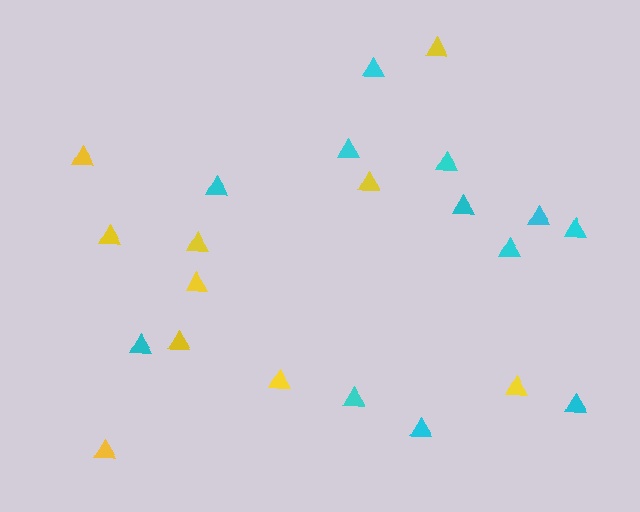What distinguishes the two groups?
There are 2 groups: one group of yellow triangles (10) and one group of cyan triangles (12).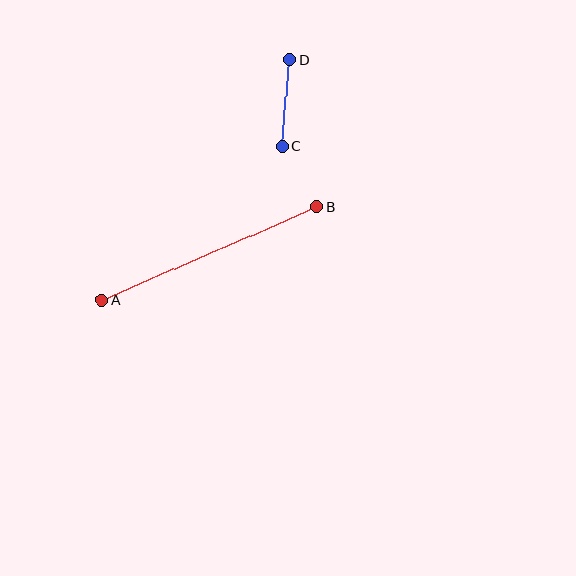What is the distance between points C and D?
The distance is approximately 87 pixels.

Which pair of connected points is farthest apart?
Points A and B are farthest apart.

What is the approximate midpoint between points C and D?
The midpoint is at approximately (286, 103) pixels.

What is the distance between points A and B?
The distance is approximately 235 pixels.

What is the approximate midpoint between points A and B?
The midpoint is at approximately (209, 253) pixels.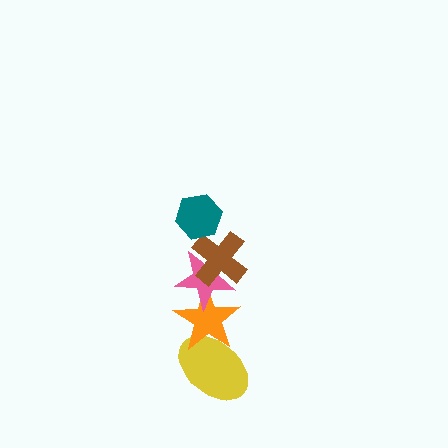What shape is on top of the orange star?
The pink star is on top of the orange star.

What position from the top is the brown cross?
The brown cross is 2nd from the top.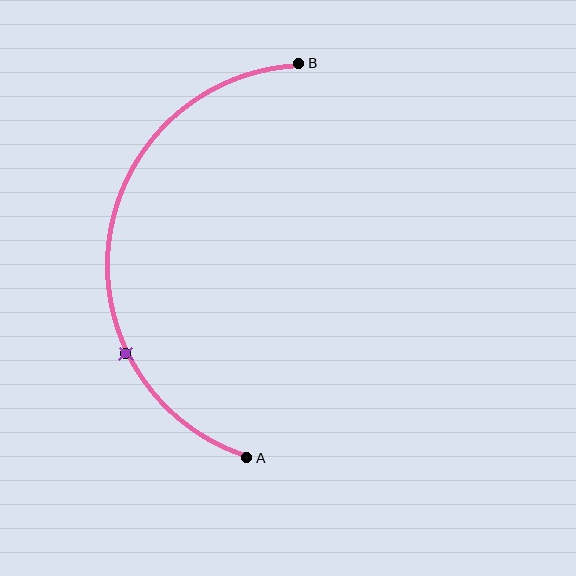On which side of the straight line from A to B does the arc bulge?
The arc bulges to the left of the straight line connecting A and B.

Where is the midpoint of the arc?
The arc midpoint is the point on the curve farthest from the straight line joining A and B. It sits to the left of that line.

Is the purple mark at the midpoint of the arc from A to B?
No. The purple mark lies on the arc but is closer to endpoint A. The arc midpoint would be at the point on the curve equidistant along the arc from both A and B.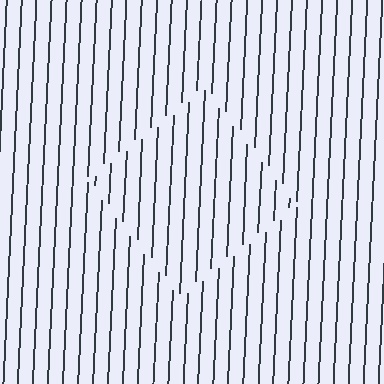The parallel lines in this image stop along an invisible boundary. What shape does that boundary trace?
An illusory square. The interior of the shape contains the same grating, shifted by half a period — the contour is defined by the phase discontinuity where line-ends from the inner and outer gratings abut.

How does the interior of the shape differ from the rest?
The interior of the shape contains the same grating, shifted by half a period — the contour is defined by the phase discontinuity where line-ends from the inner and outer gratings abut.